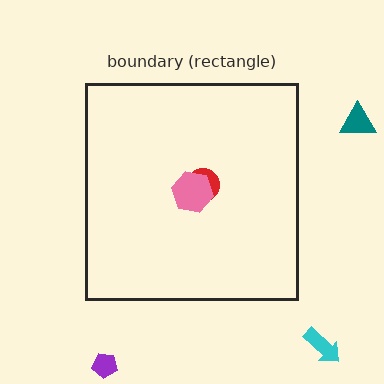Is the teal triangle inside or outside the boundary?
Outside.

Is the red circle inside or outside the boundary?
Inside.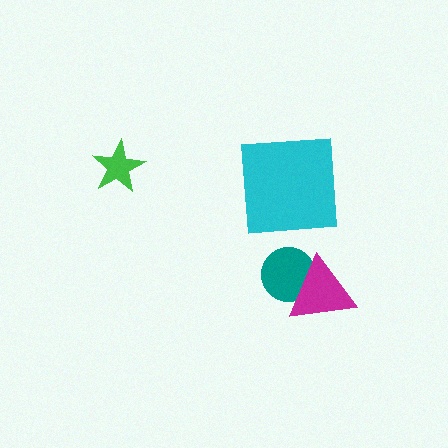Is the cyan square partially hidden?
No, no other shape covers it.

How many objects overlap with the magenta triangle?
1 object overlaps with the magenta triangle.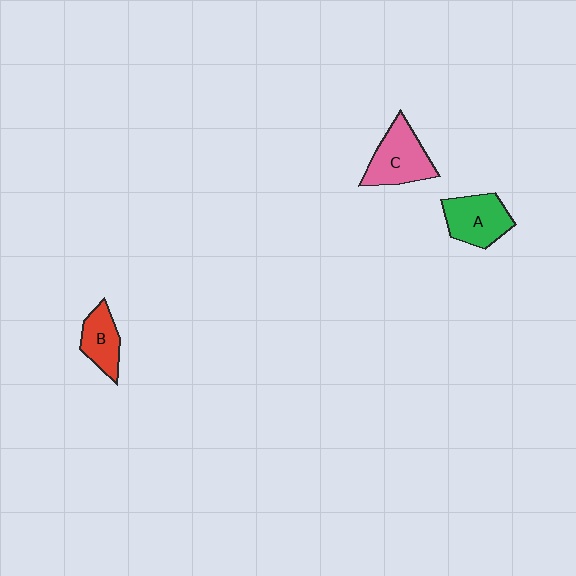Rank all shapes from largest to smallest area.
From largest to smallest: C (pink), A (green), B (red).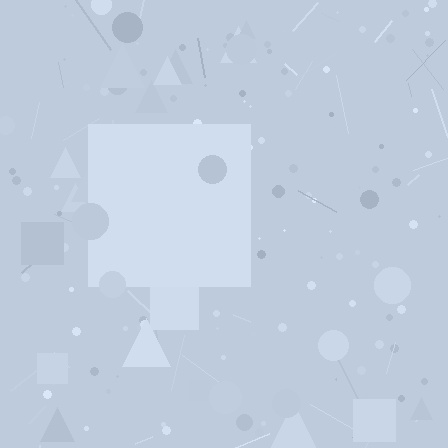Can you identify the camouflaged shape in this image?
The camouflaged shape is a square.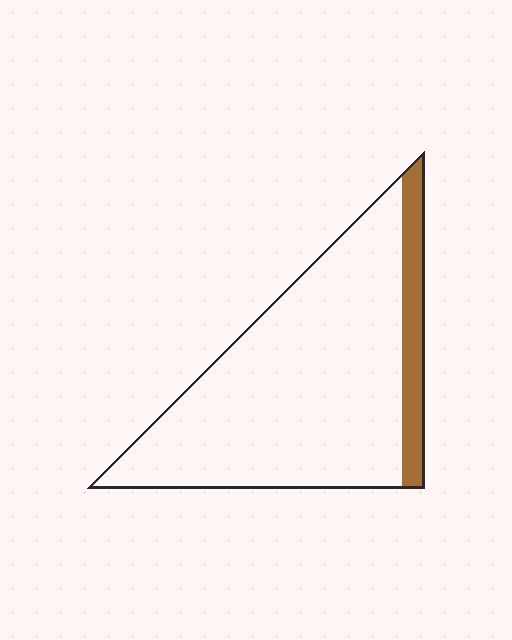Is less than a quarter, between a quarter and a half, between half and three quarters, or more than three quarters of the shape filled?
Less than a quarter.